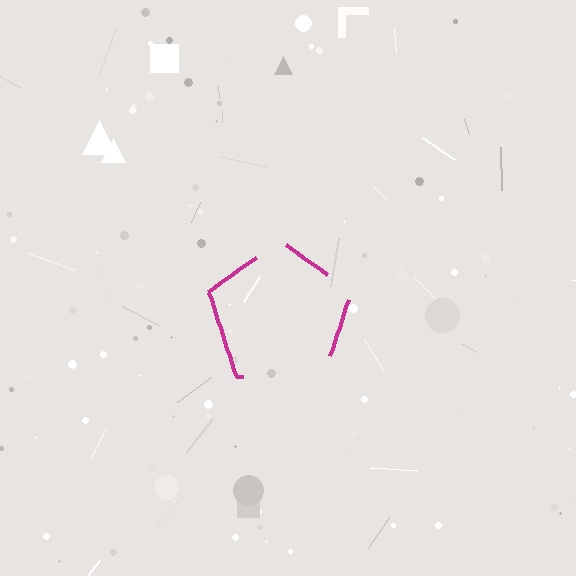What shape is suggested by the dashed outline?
The dashed outline suggests a pentagon.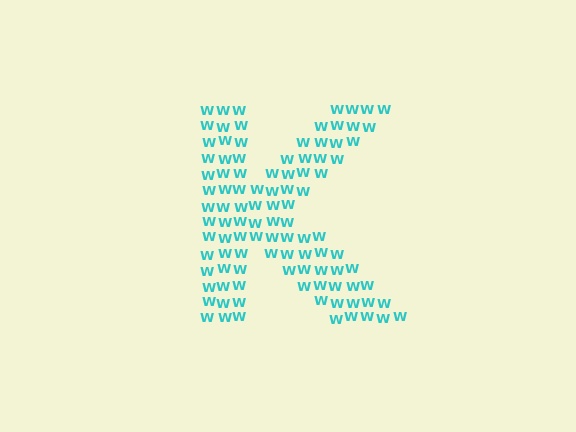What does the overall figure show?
The overall figure shows the letter K.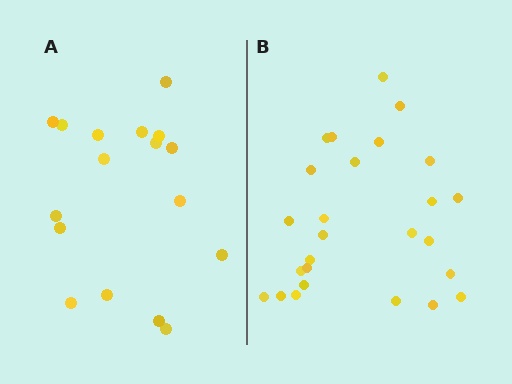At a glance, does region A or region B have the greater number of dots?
Region B (the right region) has more dots.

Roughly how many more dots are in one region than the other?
Region B has roughly 8 or so more dots than region A.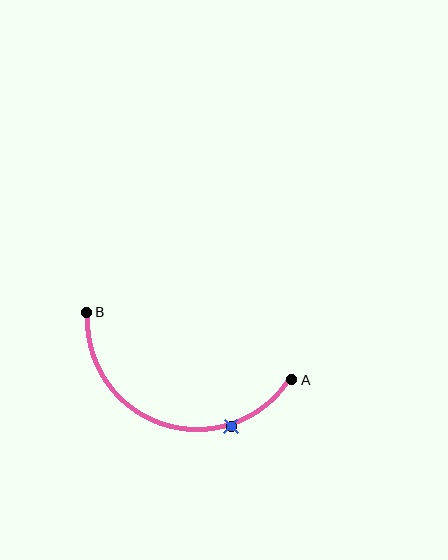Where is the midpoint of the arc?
The arc midpoint is the point on the curve farthest from the straight line joining A and B. It sits below that line.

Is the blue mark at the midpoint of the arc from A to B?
No. The blue mark lies on the arc but is closer to endpoint A. The arc midpoint would be at the point on the curve equidistant along the arc from both A and B.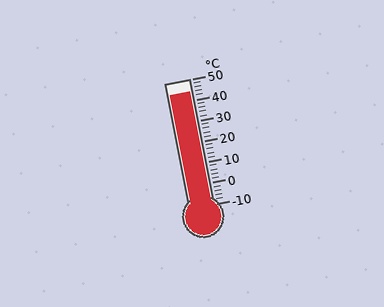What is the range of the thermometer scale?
The thermometer scale ranges from -10°C to 50°C.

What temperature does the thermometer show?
The thermometer shows approximately 44°C.